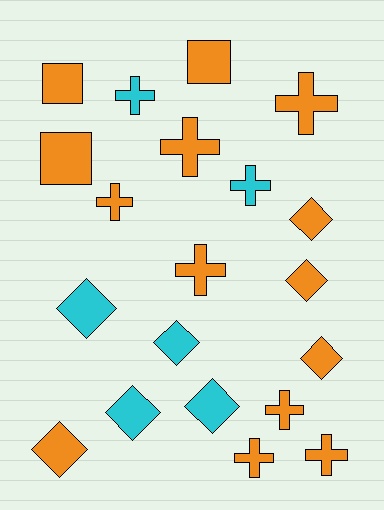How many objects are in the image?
There are 20 objects.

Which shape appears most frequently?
Cross, with 9 objects.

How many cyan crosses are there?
There are 2 cyan crosses.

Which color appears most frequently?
Orange, with 14 objects.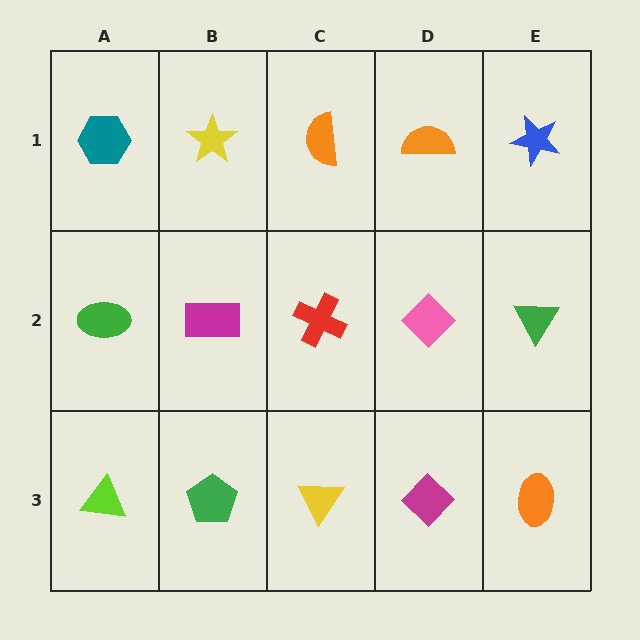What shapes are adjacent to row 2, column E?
A blue star (row 1, column E), an orange ellipse (row 3, column E), a pink diamond (row 2, column D).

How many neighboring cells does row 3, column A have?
2.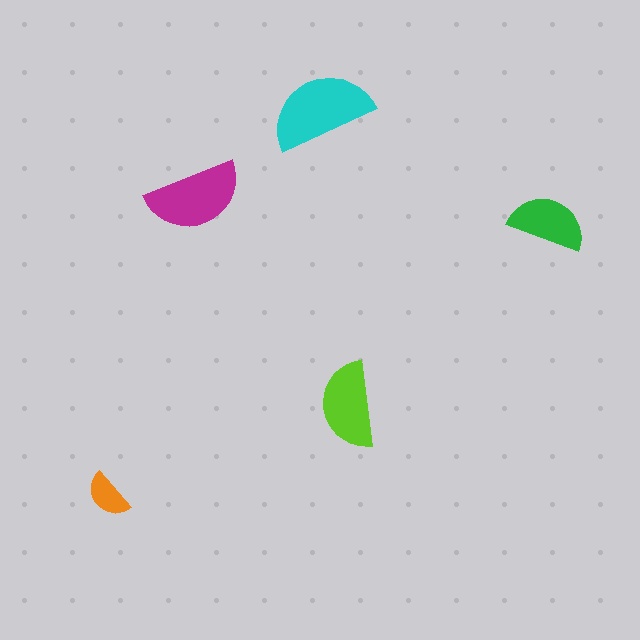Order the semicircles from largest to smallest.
the cyan one, the magenta one, the lime one, the green one, the orange one.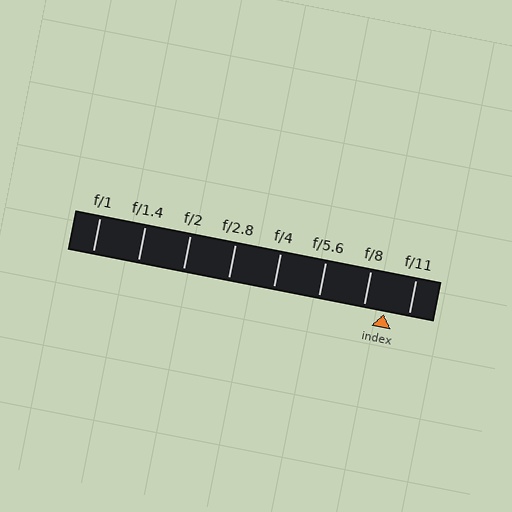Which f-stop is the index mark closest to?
The index mark is closest to f/8.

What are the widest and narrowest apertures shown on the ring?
The widest aperture shown is f/1 and the narrowest is f/11.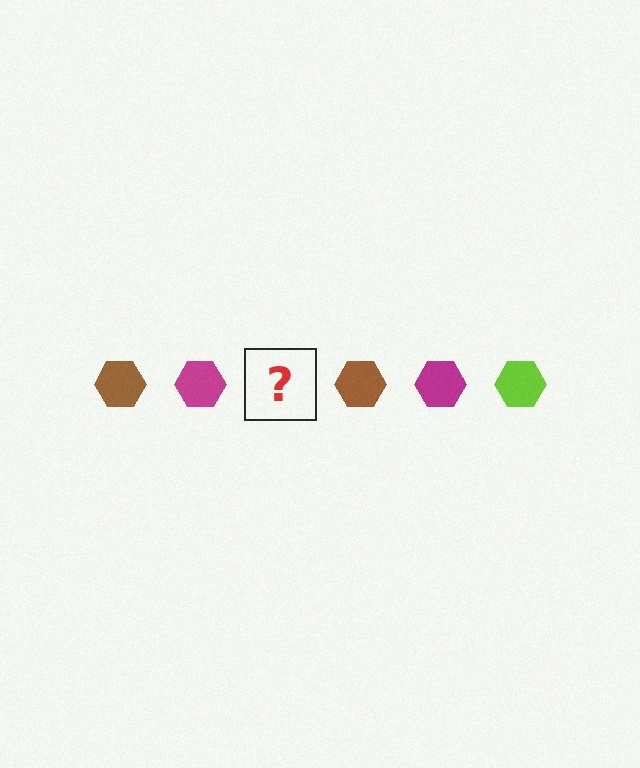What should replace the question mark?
The question mark should be replaced with a lime hexagon.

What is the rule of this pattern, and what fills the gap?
The rule is that the pattern cycles through brown, magenta, lime hexagons. The gap should be filled with a lime hexagon.